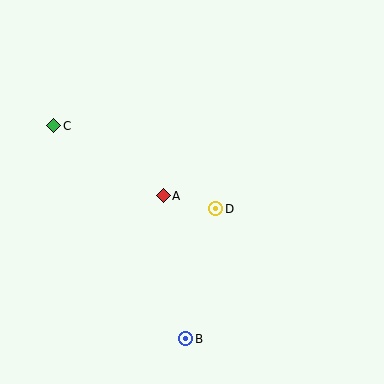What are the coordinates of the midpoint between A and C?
The midpoint between A and C is at (109, 161).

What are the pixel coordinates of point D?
Point D is at (216, 209).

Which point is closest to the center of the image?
Point A at (163, 196) is closest to the center.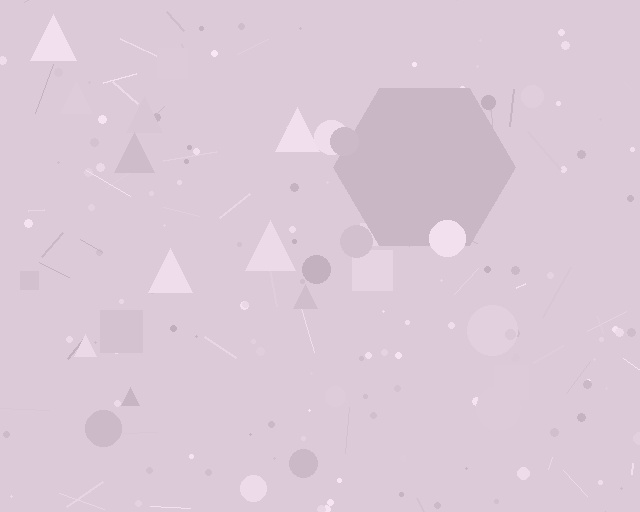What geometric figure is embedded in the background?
A hexagon is embedded in the background.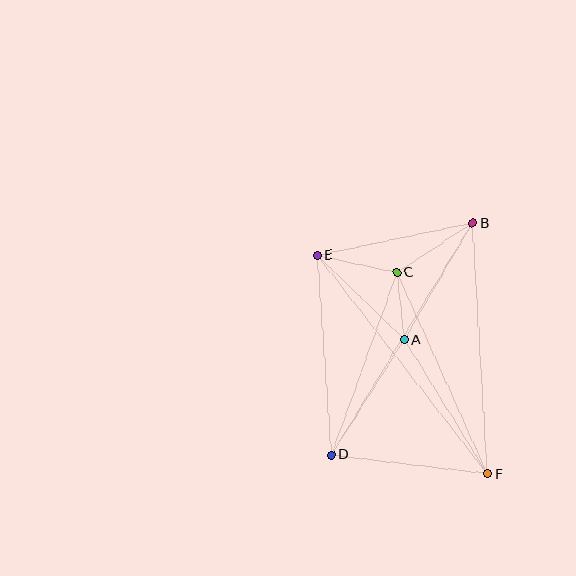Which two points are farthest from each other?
Points E and F are farthest from each other.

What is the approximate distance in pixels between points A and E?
The distance between A and E is approximately 122 pixels.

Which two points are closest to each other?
Points A and C are closest to each other.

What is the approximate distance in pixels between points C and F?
The distance between C and F is approximately 221 pixels.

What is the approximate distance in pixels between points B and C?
The distance between B and C is approximately 90 pixels.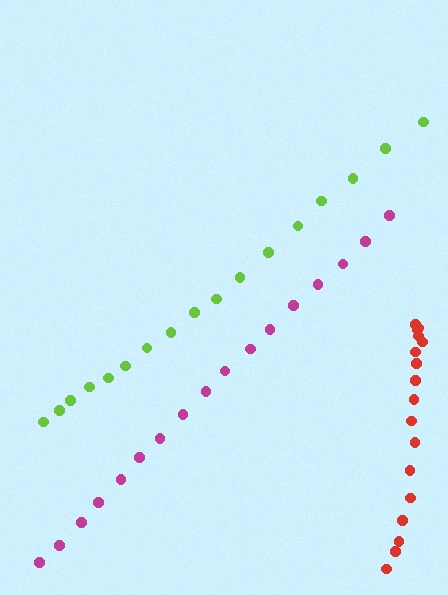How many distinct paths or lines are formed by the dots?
There are 3 distinct paths.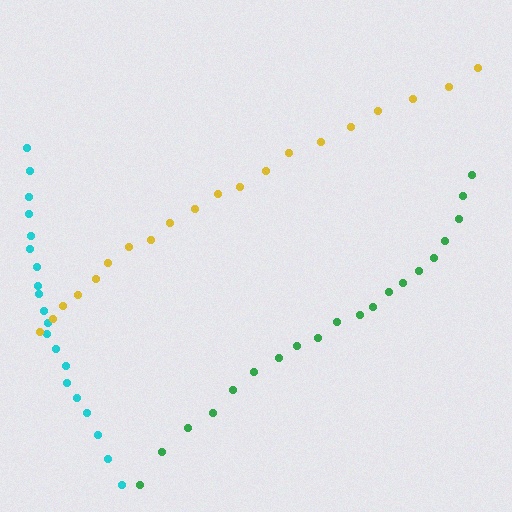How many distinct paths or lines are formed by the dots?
There are 3 distinct paths.